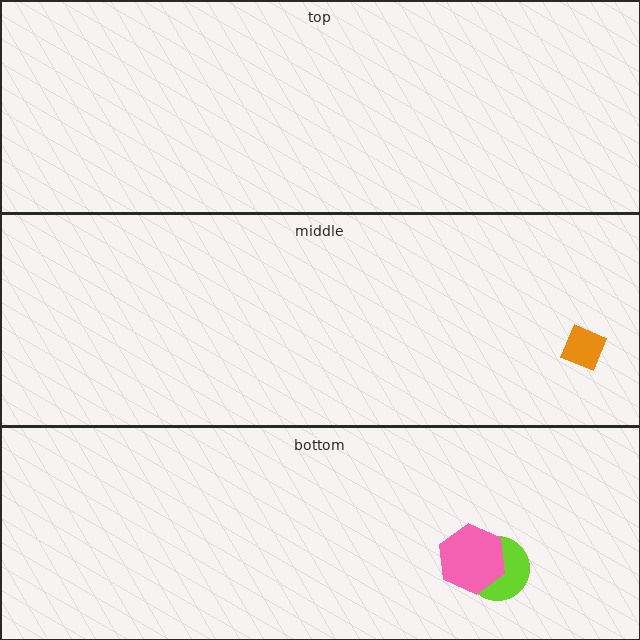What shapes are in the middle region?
The orange diamond.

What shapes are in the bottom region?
The lime circle, the pink hexagon.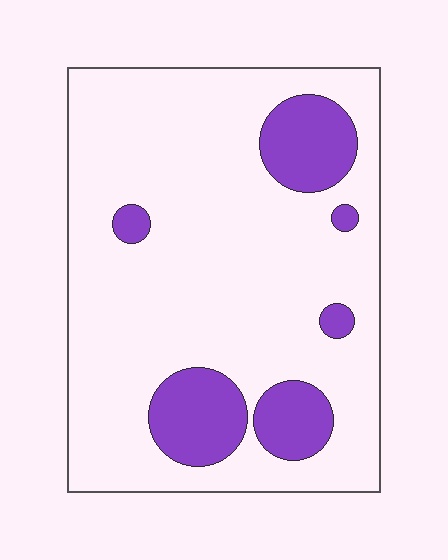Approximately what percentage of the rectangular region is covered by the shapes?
Approximately 20%.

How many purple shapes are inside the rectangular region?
6.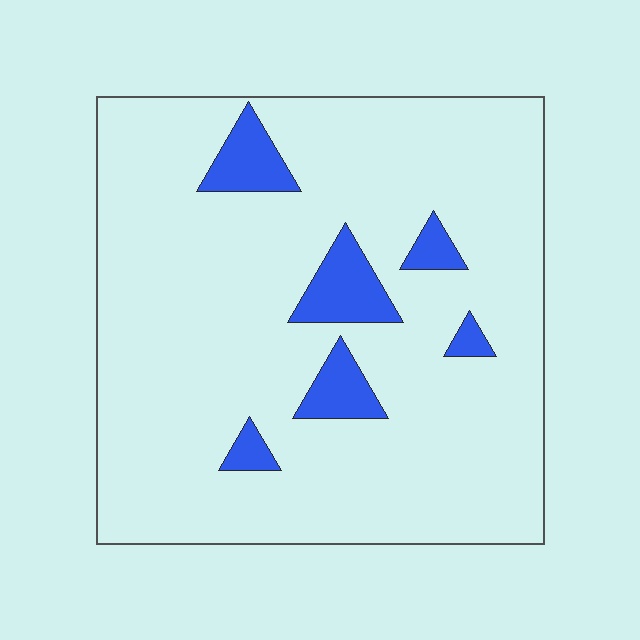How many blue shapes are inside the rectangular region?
6.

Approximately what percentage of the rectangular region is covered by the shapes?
Approximately 10%.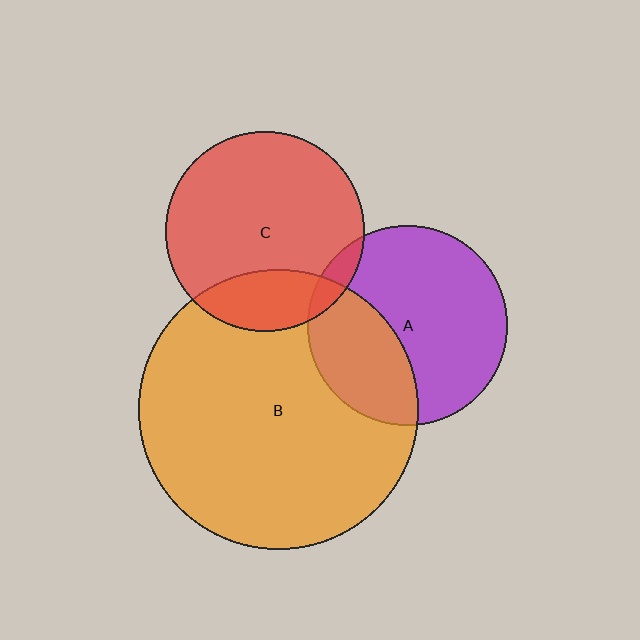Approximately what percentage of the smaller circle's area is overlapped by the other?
Approximately 20%.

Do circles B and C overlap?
Yes.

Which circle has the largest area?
Circle B (orange).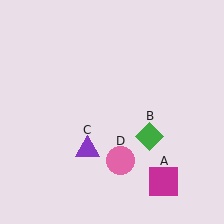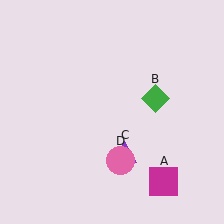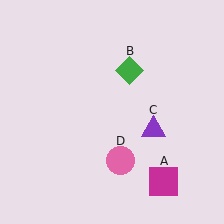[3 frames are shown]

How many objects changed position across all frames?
2 objects changed position: green diamond (object B), purple triangle (object C).